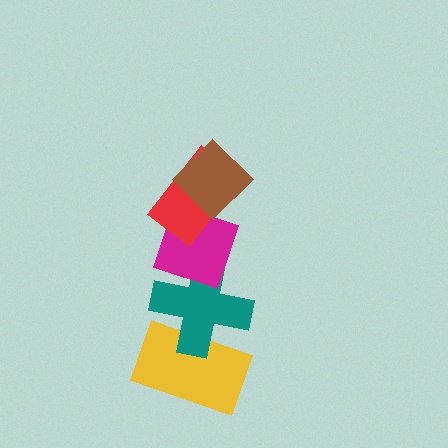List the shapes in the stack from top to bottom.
From top to bottom: the brown diamond, the red rectangle, the magenta diamond, the teal cross, the yellow rectangle.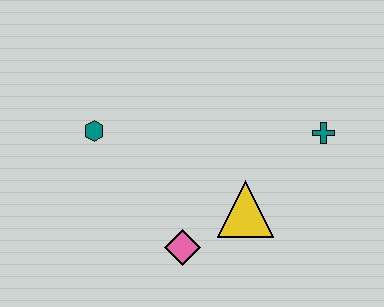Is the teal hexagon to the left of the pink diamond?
Yes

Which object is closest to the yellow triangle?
The pink diamond is closest to the yellow triangle.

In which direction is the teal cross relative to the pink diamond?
The teal cross is to the right of the pink diamond.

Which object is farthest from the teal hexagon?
The teal cross is farthest from the teal hexagon.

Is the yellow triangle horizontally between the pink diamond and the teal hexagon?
No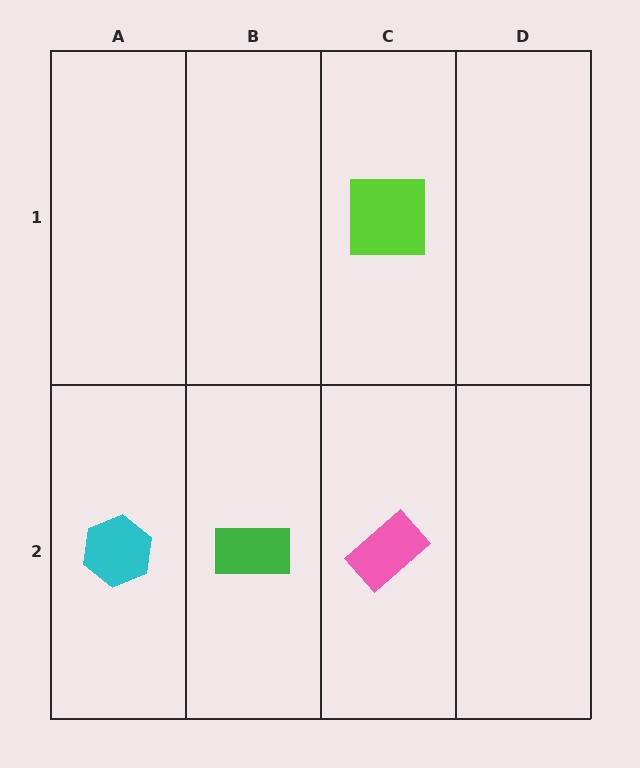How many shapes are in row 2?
3 shapes.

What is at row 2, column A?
A cyan hexagon.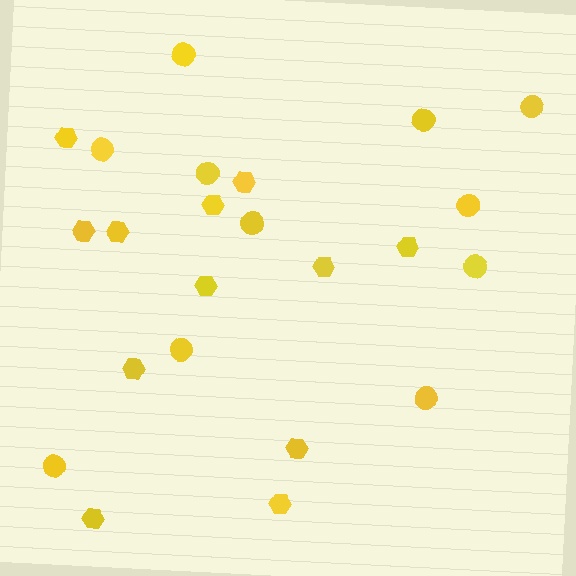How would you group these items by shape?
There are 2 groups: one group of circles (11) and one group of hexagons (12).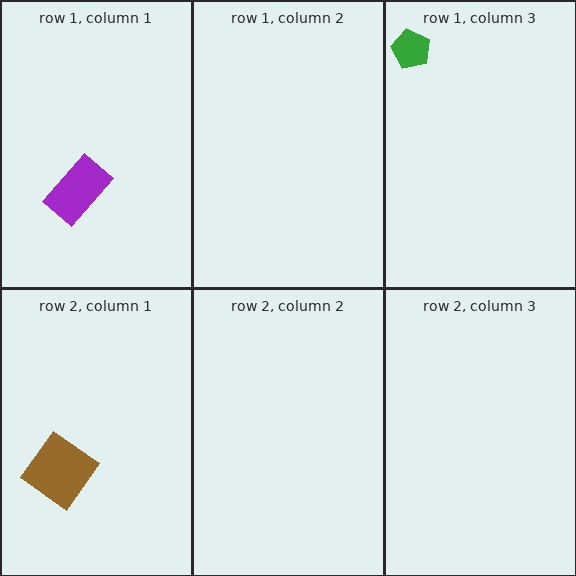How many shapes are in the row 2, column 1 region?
1.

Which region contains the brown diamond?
The row 2, column 1 region.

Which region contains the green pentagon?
The row 1, column 3 region.